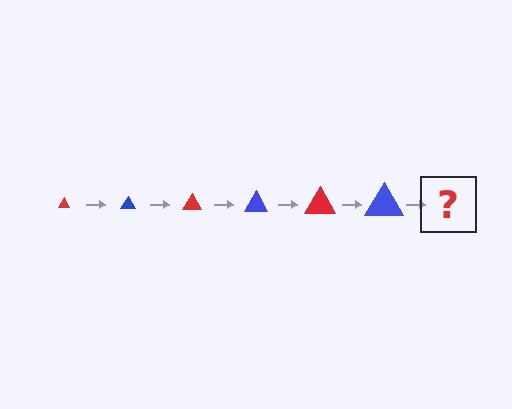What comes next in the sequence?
The next element should be a red triangle, larger than the previous one.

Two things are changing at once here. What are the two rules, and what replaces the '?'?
The two rules are that the triangle grows larger each step and the color cycles through red and blue. The '?' should be a red triangle, larger than the previous one.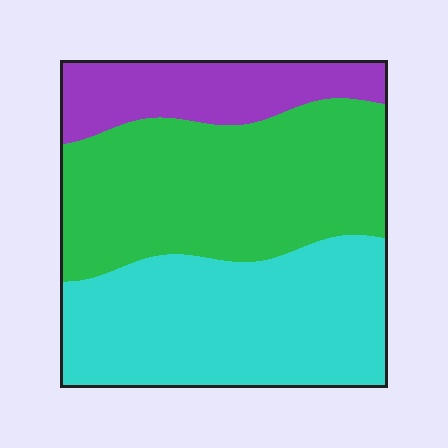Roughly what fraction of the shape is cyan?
Cyan takes up between a third and a half of the shape.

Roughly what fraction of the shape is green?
Green takes up between a quarter and a half of the shape.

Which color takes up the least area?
Purple, at roughly 20%.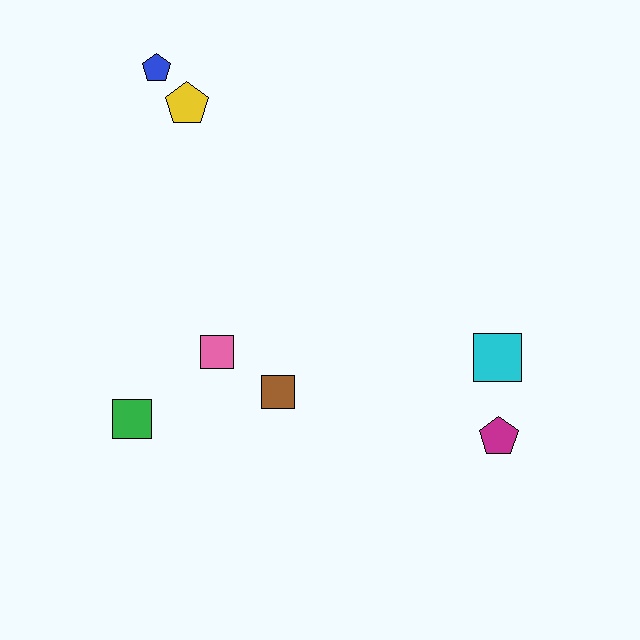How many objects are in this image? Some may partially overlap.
There are 7 objects.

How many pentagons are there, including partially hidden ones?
There are 3 pentagons.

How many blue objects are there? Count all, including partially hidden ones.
There is 1 blue object.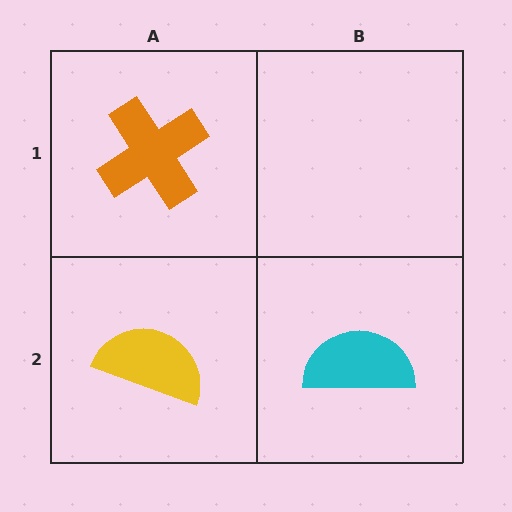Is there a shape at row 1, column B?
No, that cell is empty.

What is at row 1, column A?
An orange cross.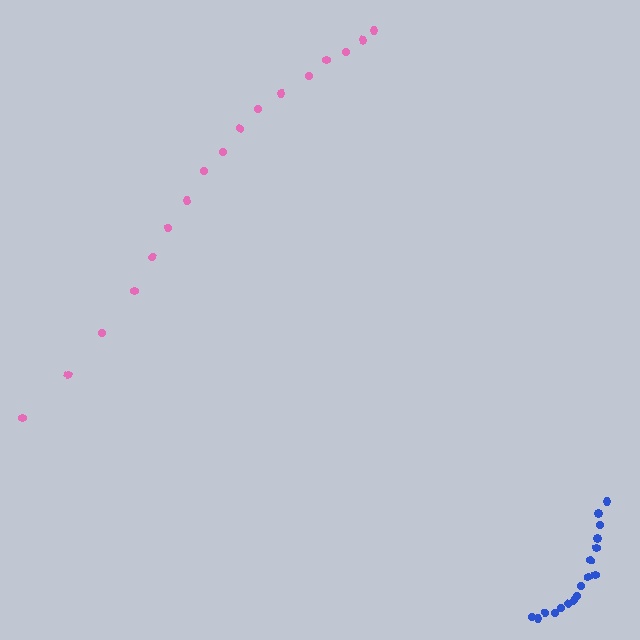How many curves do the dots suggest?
There are 2 distinct paths.